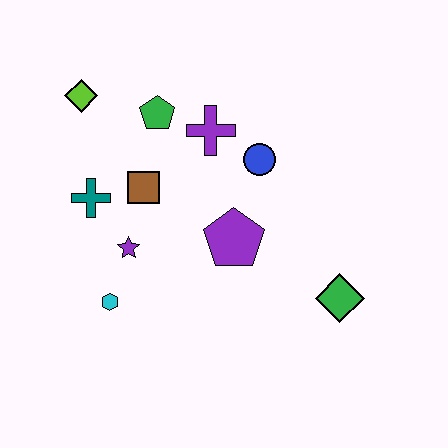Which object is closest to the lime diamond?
The green pentagon is closest to the lime diamond.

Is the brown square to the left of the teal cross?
No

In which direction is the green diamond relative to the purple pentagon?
The green diamond is to the right of the purple pentagon.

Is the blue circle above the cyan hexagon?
Yes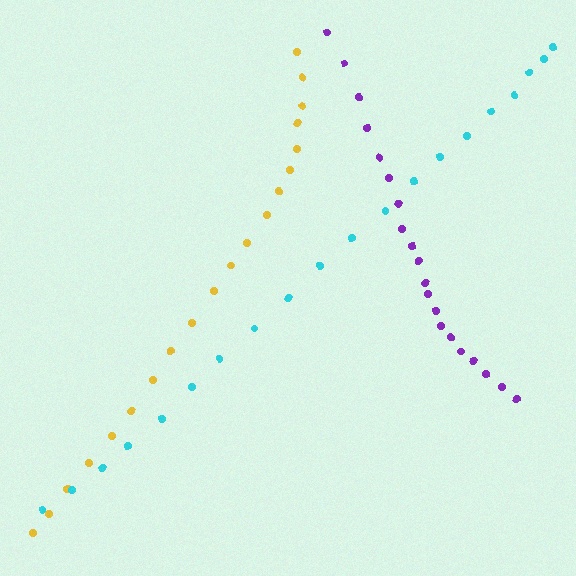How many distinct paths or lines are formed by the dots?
There are 3 distinct paths.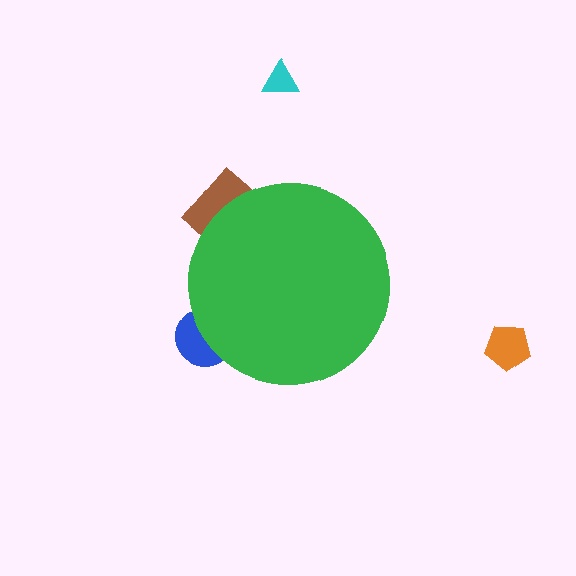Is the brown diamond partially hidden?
Yes, the brown diamond is partially hidden behind the green circle.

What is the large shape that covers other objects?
A green circle.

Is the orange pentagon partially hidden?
No, the orange pentagon is fully visible.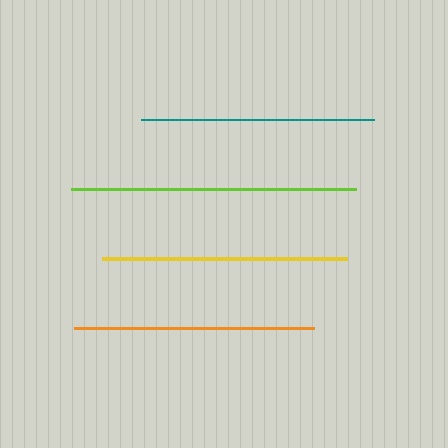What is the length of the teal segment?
The teal segment is approximately 233 pixels long.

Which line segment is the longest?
The lime line is the longest at approximately 285 pixels.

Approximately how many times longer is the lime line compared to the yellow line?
The lime line is approximately 1.2 times the length of the yellow line.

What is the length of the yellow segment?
The yellow segment is approximately 246 pixels long.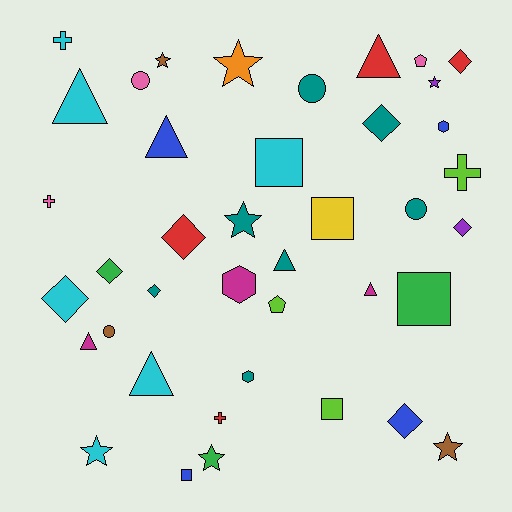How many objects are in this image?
There are 40 objects.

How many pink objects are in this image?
There are 3 pink objects.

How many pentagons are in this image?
There are 2 pentagons.